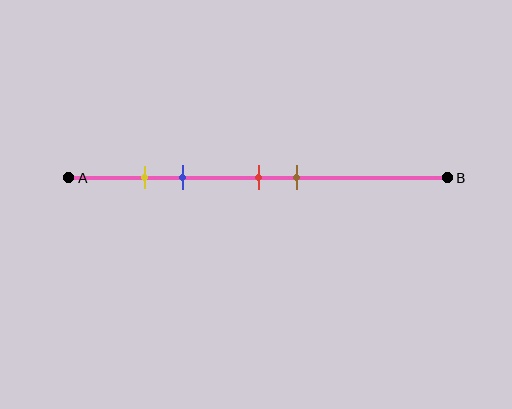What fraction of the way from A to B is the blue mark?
The blue mark is approximately 30% (0.3) of the way from A to B.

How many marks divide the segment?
There are 4 marks dividing the segment.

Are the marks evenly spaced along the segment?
No, the marks are not evenly spaced.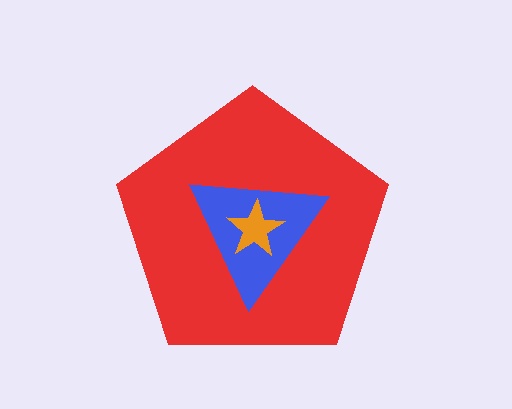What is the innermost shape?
The orange star.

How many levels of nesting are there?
3.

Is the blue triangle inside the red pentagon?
Yes.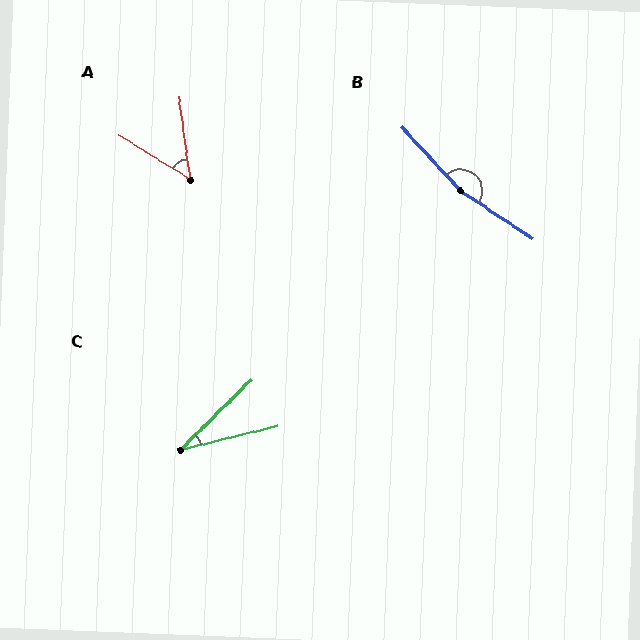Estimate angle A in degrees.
Approximately 51 degrees.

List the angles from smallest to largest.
C (30°), A (51°), B (166°).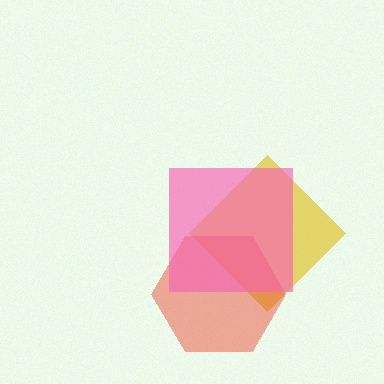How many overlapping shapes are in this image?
There are 3 overlapping shapes in the image.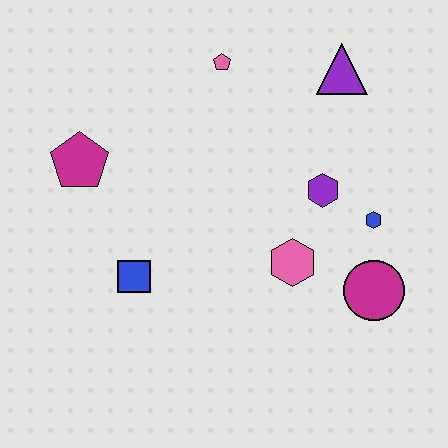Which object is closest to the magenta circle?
The blue hexagon is closest to the magenta circle.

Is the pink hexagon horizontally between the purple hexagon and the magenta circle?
No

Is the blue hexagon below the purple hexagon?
Yes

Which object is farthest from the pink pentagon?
The magenta circle is farthest from the pink pentagon.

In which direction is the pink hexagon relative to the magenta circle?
The pink hexagon is to the left of the magenta circle.